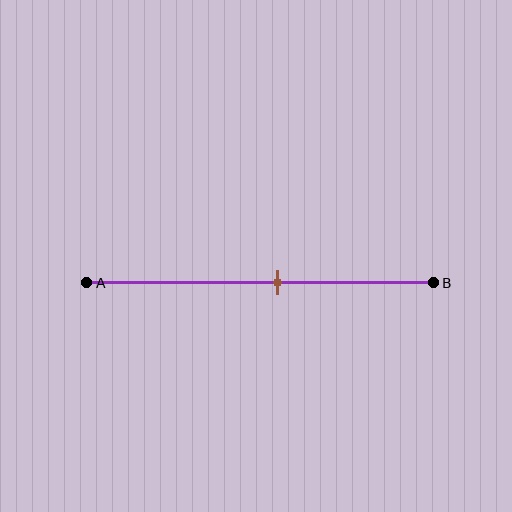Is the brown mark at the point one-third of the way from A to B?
No, the mark is at about 55% from A, not at the 33% one-third point.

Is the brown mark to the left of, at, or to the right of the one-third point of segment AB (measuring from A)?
The brown mark is to the right of the one-third point of segment AB.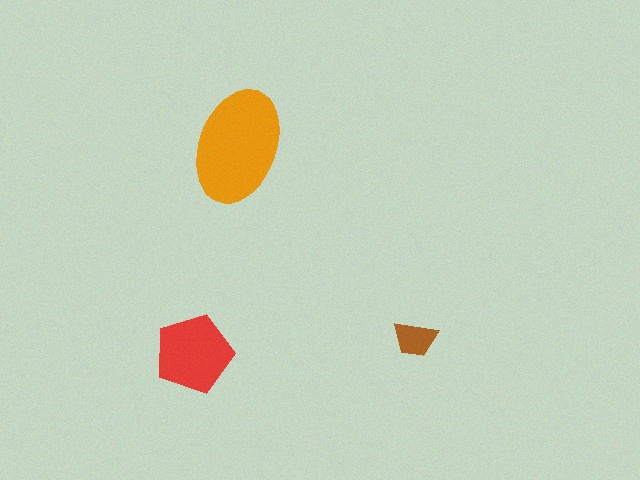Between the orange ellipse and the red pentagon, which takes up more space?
The orange ellipse.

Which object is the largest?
The orange ellipse.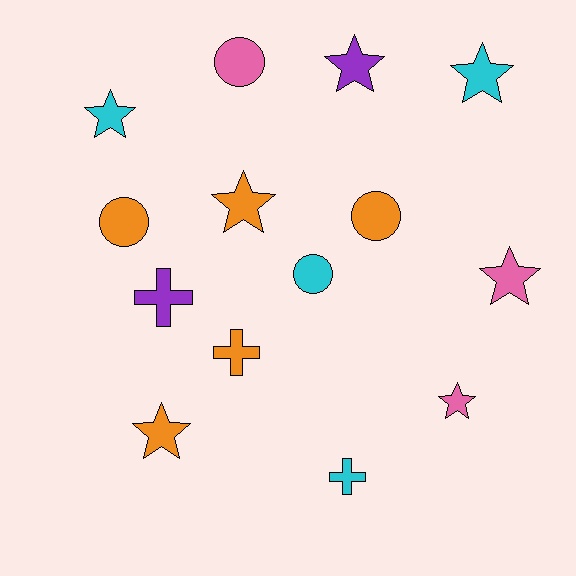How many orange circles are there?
There are 2 orange circles.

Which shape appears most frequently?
Star, with 7 objects.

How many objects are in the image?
There are 14 objects.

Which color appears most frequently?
Orange, with 5 objects.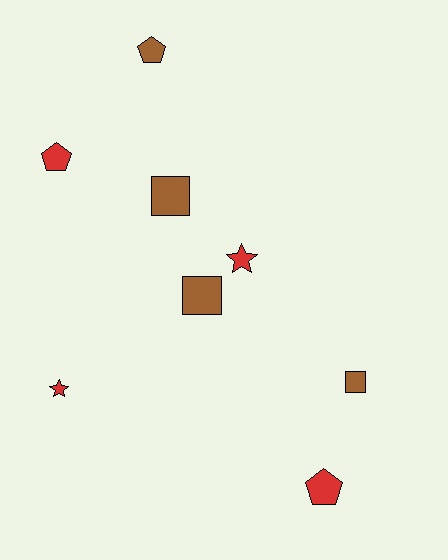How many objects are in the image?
There are 8 objects.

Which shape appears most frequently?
Pentagon, with 3 objects.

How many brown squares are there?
There are 3 brown squares.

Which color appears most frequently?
Brown, with 4 objects.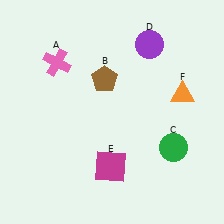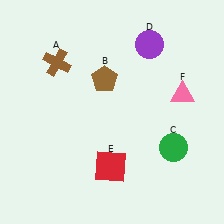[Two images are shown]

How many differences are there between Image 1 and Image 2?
There are 3 differences between the two images.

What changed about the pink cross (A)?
In Image 1, A is pink. In Image 2, it changed to brown.